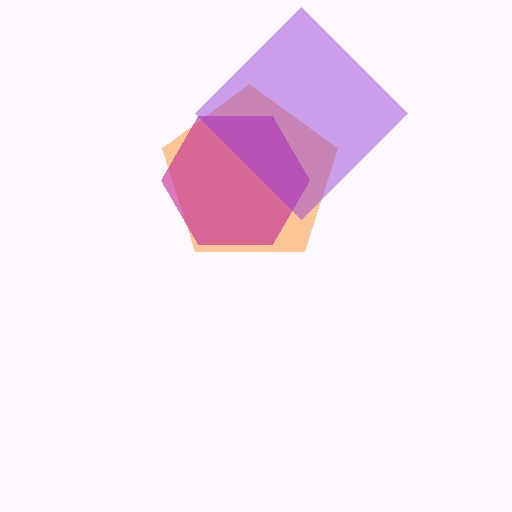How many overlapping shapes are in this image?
There are 3 overlapping shapes in the image.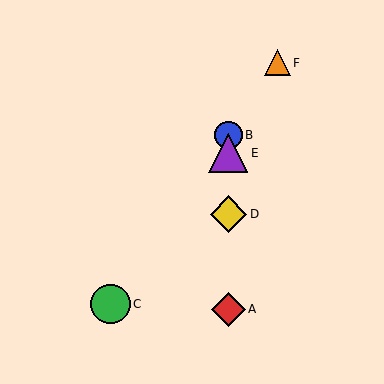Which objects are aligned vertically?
Objects A, B, D, E are aligned vertically.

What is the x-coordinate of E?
Object E is at x≈228.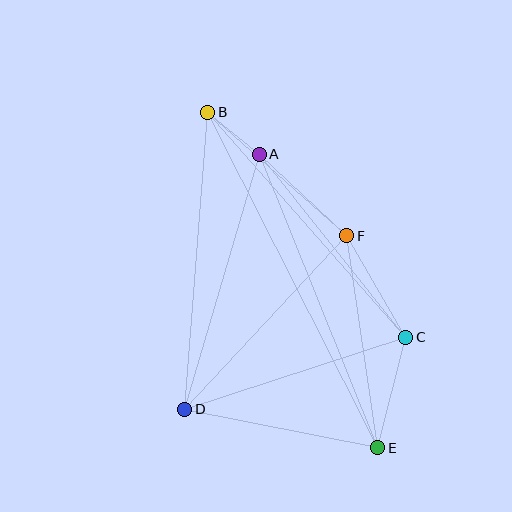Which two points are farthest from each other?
Points B and E are farthest from each other.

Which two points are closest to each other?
Points A and B are closest to each other.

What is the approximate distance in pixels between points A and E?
The distance between A and E is approximately 316 pixels.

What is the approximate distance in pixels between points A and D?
The distance between A and D is approximately 265 pixels.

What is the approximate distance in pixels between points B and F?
The distance between B and F is approximately 186 pixels.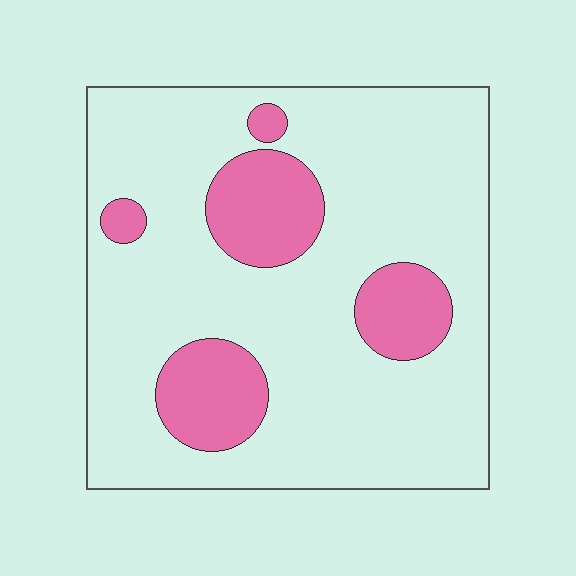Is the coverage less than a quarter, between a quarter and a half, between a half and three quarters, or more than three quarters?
Less than a quarter.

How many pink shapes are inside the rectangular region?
5.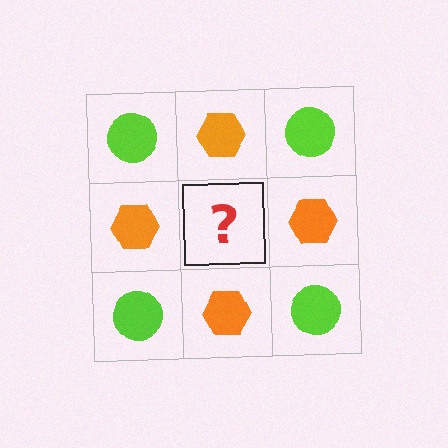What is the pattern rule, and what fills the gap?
The rule is that it alternates lime circle and orange hexagon in a checkerboard pattern. The gap should be filled with a lime circle.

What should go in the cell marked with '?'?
The missing cell should contain a lime circle.